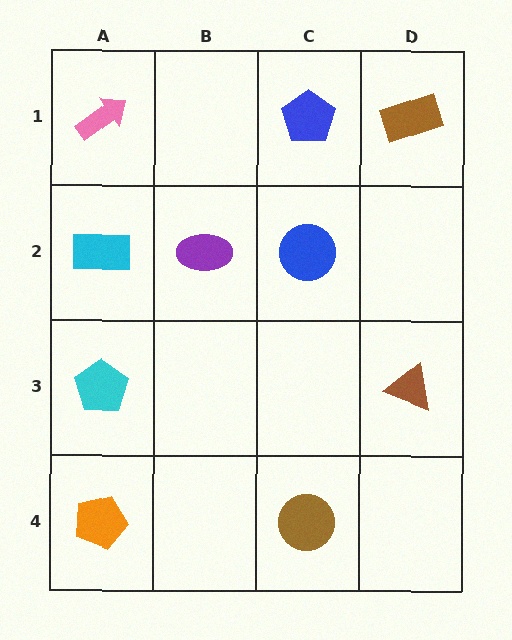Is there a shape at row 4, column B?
No, that cell is empty.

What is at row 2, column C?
A blue circle.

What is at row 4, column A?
An orange pentagon.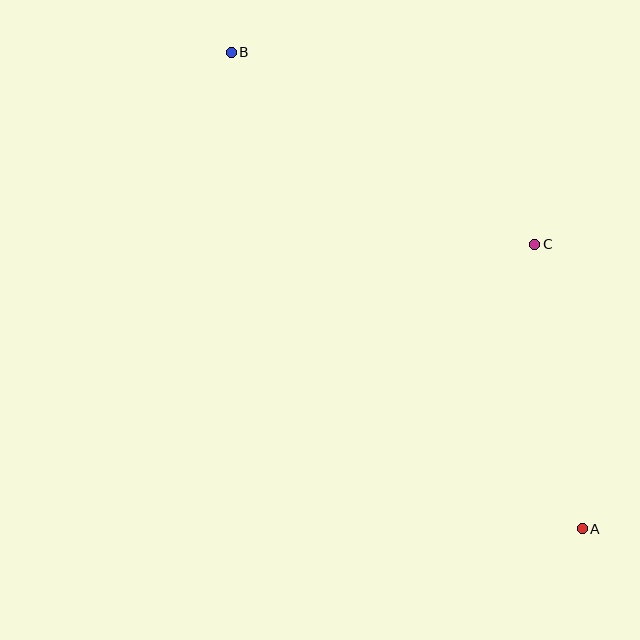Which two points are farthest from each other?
Points A and B are farthest from each other.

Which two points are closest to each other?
Points A and C are closest to each other.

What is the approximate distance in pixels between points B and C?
The distance between B and C is approximately 359 pixels.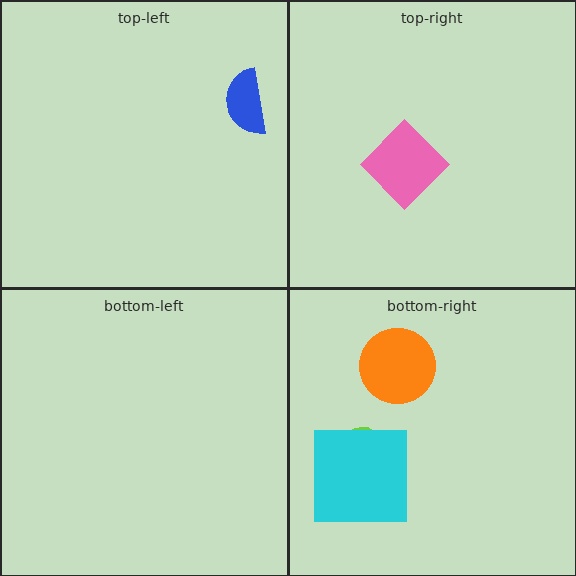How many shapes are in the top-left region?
1.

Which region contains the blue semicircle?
The top-left region.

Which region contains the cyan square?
The bottom-right region.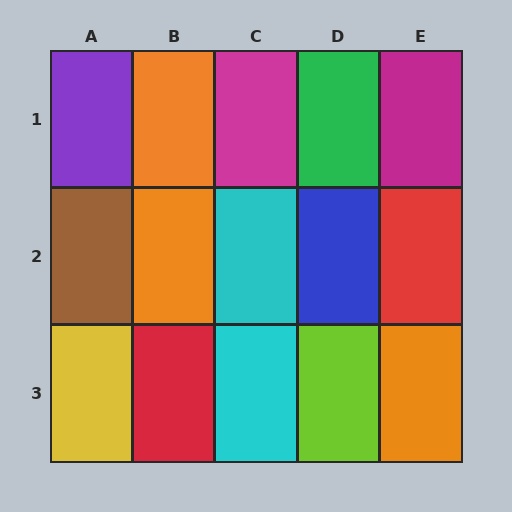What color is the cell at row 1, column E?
Magenta.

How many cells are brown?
1 cell is brown.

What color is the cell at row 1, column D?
Green.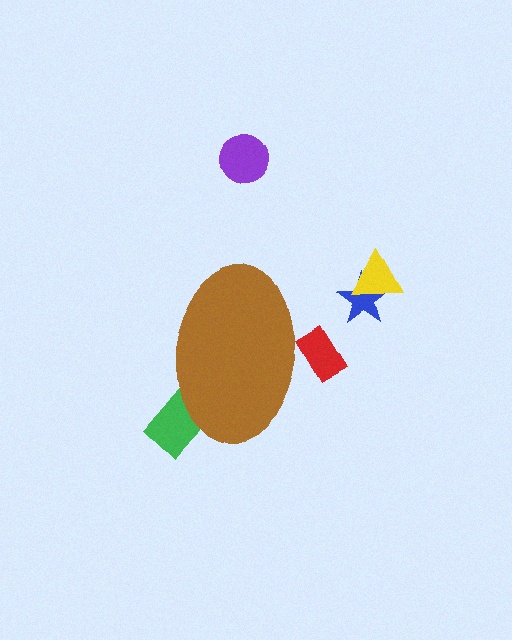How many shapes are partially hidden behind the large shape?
2 shapes are partially hidden.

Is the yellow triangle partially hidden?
No, the yellow triangle is fully visible.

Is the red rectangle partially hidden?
Yes, the red rectangle is partially hidden behind the brown ellipse.